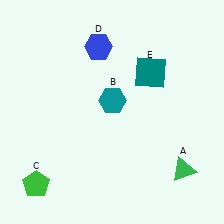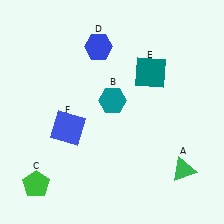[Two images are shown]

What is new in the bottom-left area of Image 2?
A blue square (F) was added in the bottom-left area of Image 2.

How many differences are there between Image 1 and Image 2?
There is 1 difference between the two images.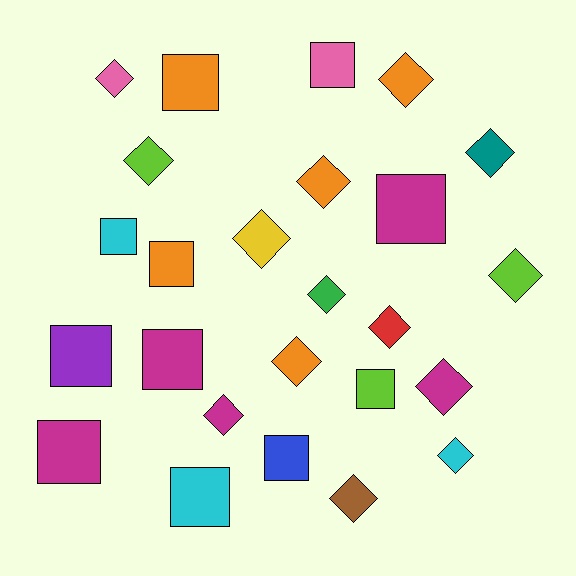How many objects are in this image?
There are 25 objects.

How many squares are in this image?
There are 11 squares.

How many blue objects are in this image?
There is 1 blue object.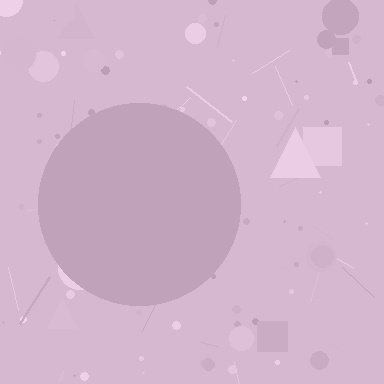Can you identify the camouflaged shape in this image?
The camouflaged shape is a circle.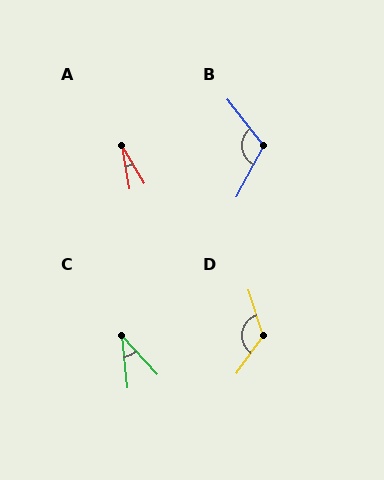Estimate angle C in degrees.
Approximately 37 degrees.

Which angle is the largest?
D, at approximately 126 degrees.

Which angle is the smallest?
A, at approximately 21 degrees.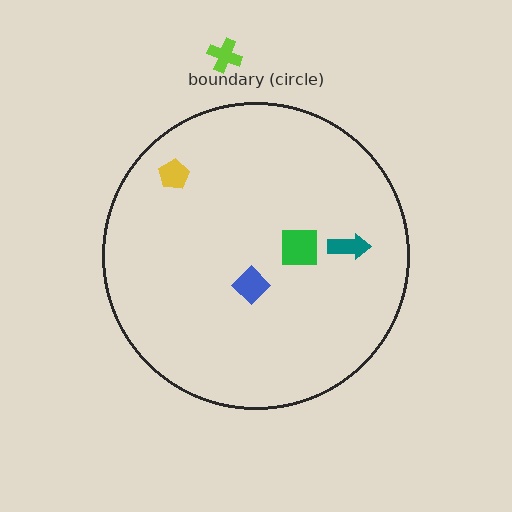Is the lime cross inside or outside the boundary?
Outside.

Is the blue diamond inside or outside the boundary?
Inside.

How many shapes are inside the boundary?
4 inside, 1 outside.